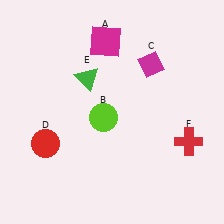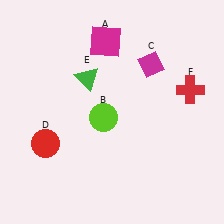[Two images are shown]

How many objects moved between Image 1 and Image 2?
1 object moved between the two images.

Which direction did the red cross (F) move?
The red cross (F) moved up.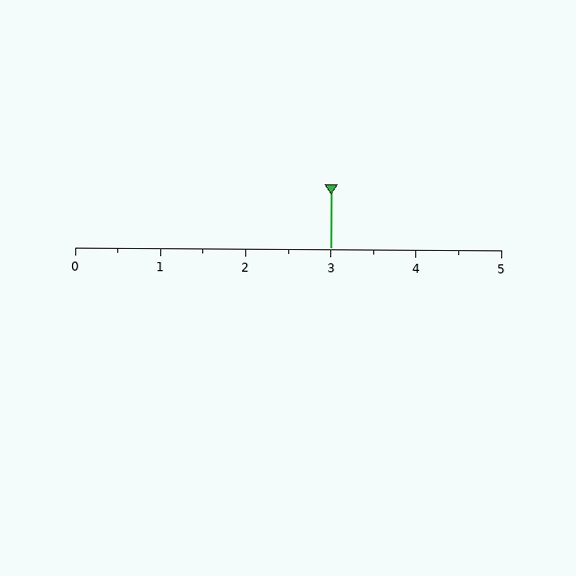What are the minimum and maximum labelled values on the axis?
The axis runs from 0 to 5.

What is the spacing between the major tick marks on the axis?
The major ticks are spaced 1 apart.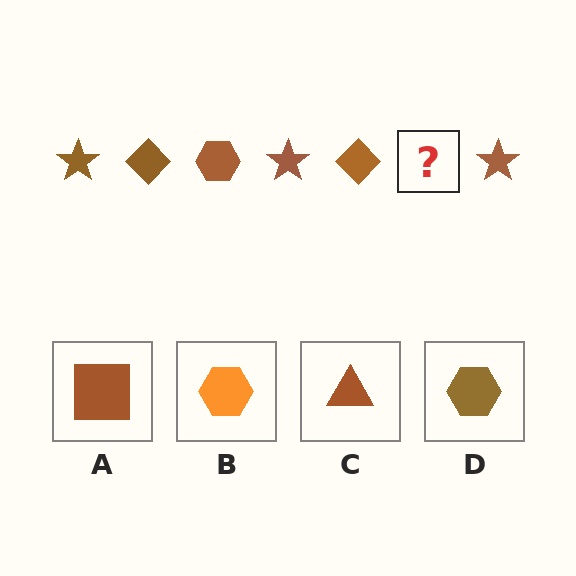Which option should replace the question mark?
Option D.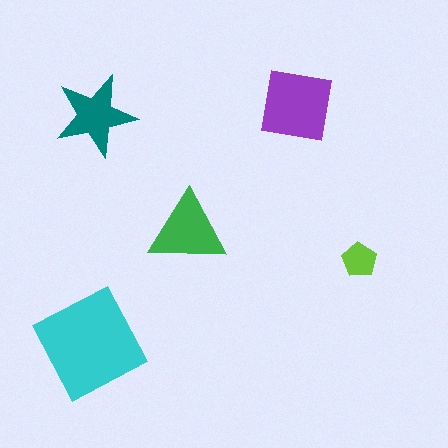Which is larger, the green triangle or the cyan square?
The cyan square.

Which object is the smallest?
The lime pentagon.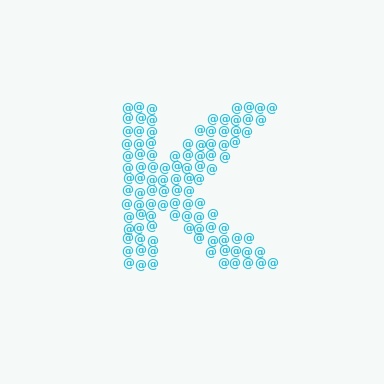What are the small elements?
The small elements are at signs.